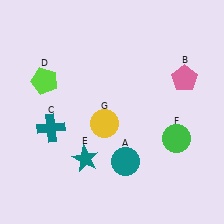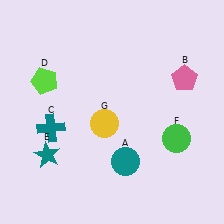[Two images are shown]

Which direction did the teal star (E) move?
The teal star (E) moved left.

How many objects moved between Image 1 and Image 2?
1 object moved between the two images.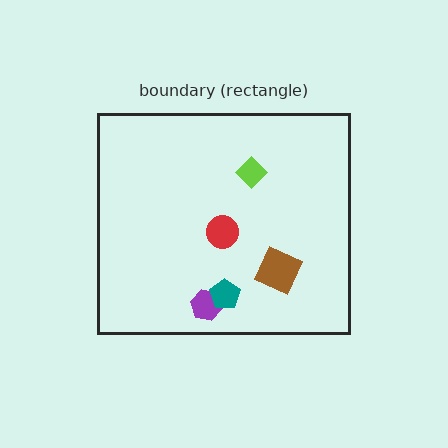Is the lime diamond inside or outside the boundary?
Inside.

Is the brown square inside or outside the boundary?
Inside.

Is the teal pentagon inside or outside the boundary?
Inside.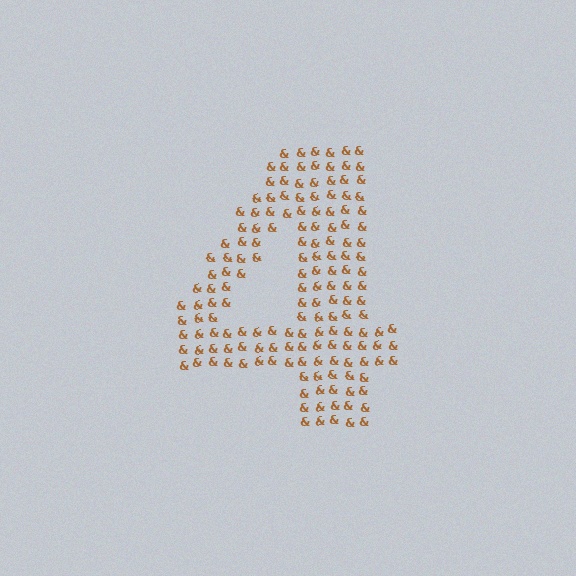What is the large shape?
The large shape is the digit 4.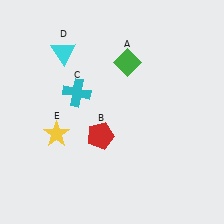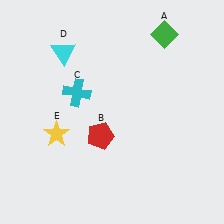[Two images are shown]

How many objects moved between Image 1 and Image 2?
1 object moved between the two images.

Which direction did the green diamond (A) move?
The green diamond (A) moved right.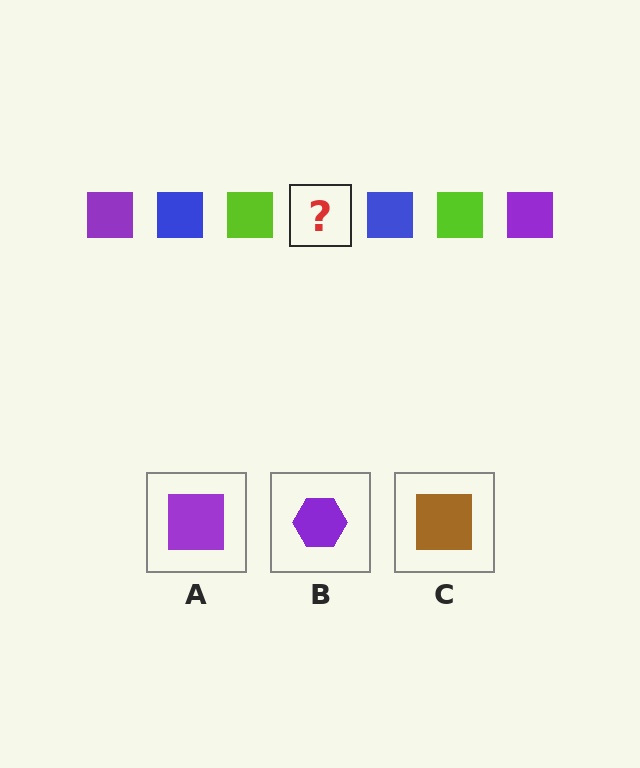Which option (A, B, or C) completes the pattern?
A.